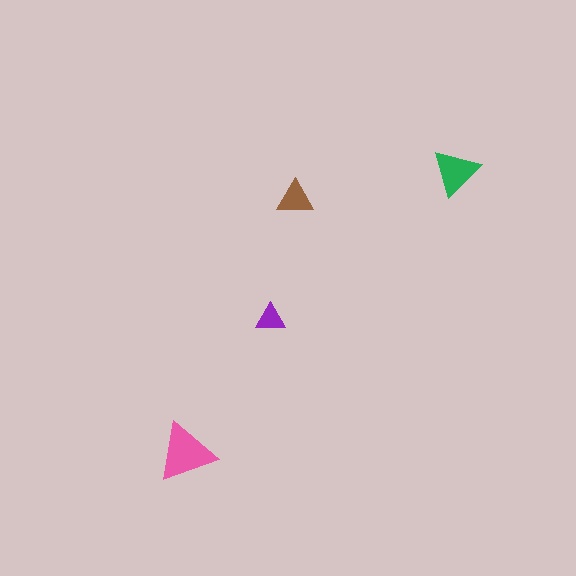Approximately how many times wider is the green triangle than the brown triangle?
About 1.5 times wider.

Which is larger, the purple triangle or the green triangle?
The green one.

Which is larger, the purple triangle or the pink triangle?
The pink one.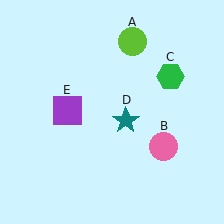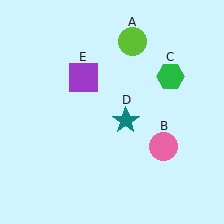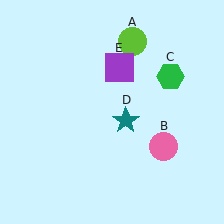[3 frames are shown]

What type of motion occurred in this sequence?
The purple square (object E) rotated clockwise around the center of the scene.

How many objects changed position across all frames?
1 object changed position: purple square (object E).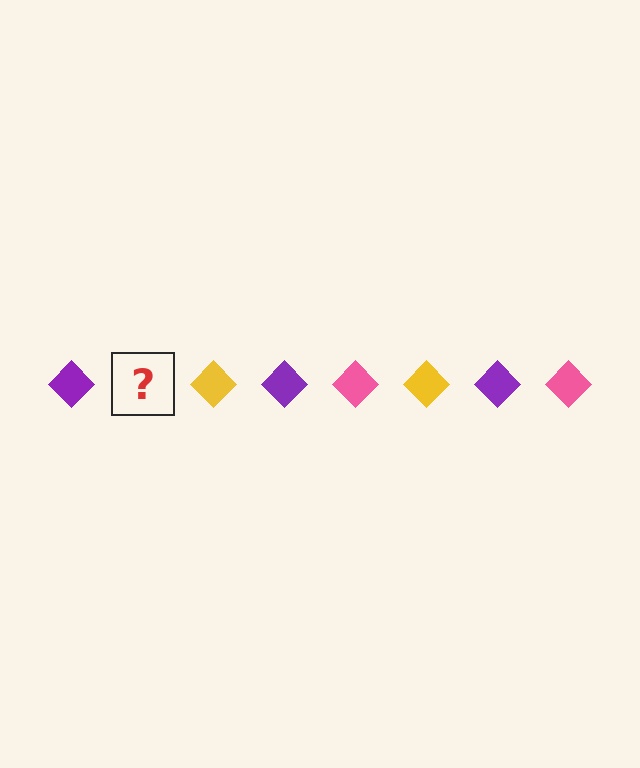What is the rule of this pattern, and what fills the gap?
The rule is that the pattern cycles through purple, pink, yellow diamonds. The gap should be filled with a pink diamond.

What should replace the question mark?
The question mark should be replaced with a pink diamond.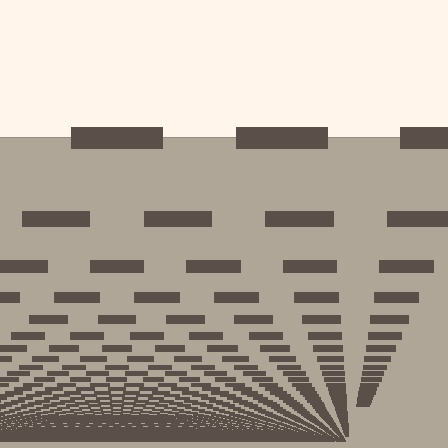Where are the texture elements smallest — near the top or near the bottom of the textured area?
Near the bottom.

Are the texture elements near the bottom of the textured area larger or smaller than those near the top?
Smaller. The gradient is inverted — elements near the bottom are smaller and denser.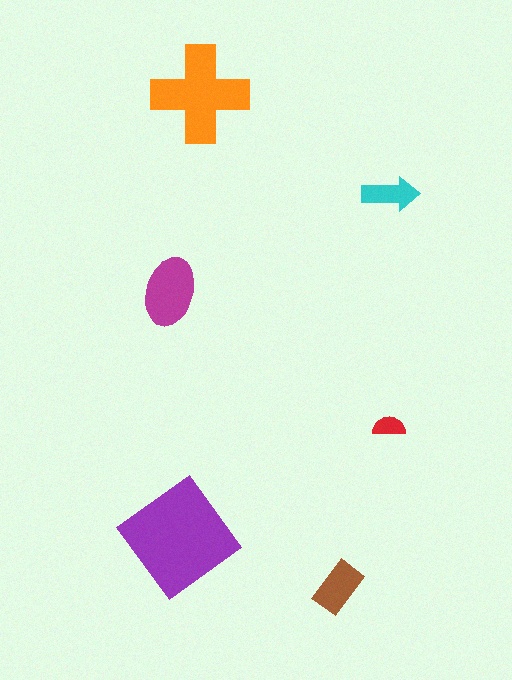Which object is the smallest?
The red semicircle.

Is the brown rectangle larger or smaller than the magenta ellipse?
Smaller.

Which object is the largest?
The purple diamond.